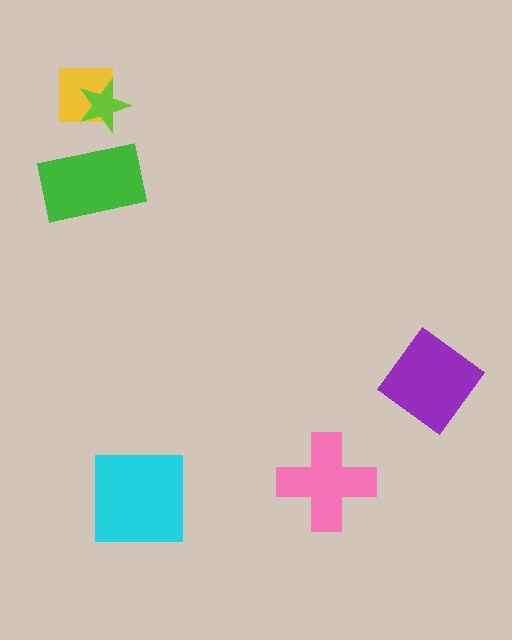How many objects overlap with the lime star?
1 object overlaps with the lime star.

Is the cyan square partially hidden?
No, no other shape covers it.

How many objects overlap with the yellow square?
1 object overlaps with the yellow square.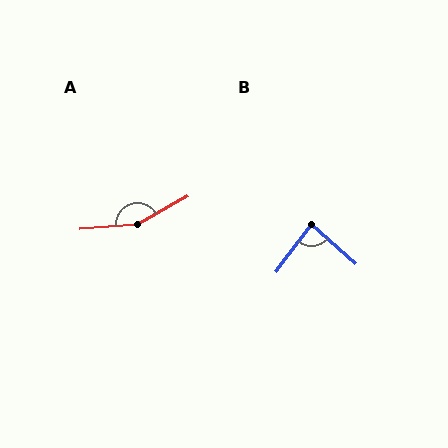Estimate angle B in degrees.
Approximately 85 degrees.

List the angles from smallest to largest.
B (85°), A (155°).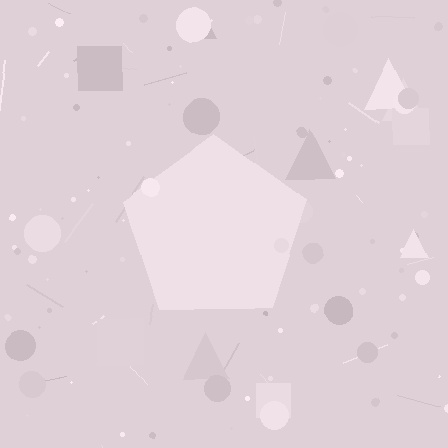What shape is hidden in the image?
A pentagon is hidden in the image.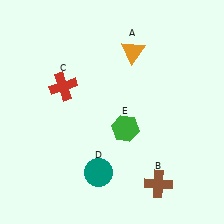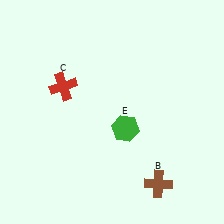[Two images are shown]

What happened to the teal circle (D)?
The teal circle (D) was removed in Image 2. It was in the bottom-left area of Image 1.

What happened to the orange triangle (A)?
The orange triangle (A) was removed in Image 2. It was in the top-right area of Image 1.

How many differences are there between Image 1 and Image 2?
There are 2 differences between the two images.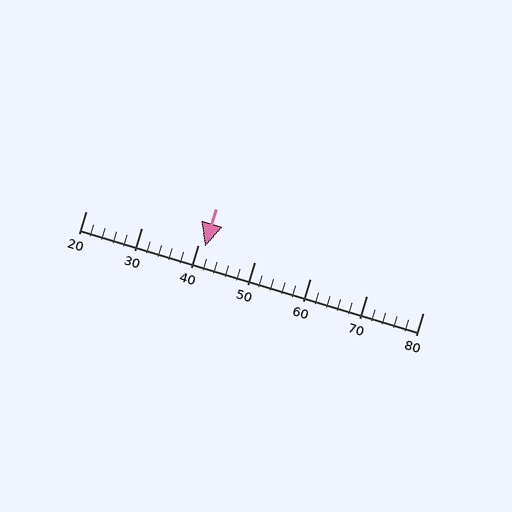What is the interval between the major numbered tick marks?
The major tick marks are spaced 10 units apart.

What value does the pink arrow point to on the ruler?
The pink arrow points to approximately 41.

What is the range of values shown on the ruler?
The ruler shows values from 20 to 80.